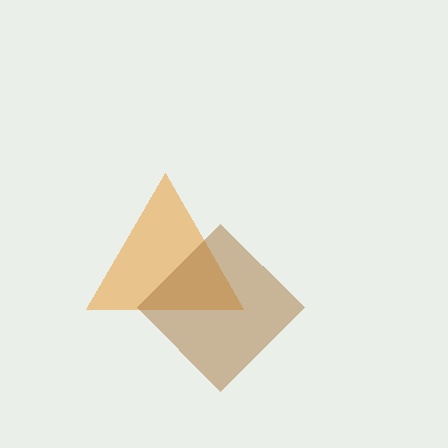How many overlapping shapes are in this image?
There are 2 overlapping shapes in the image.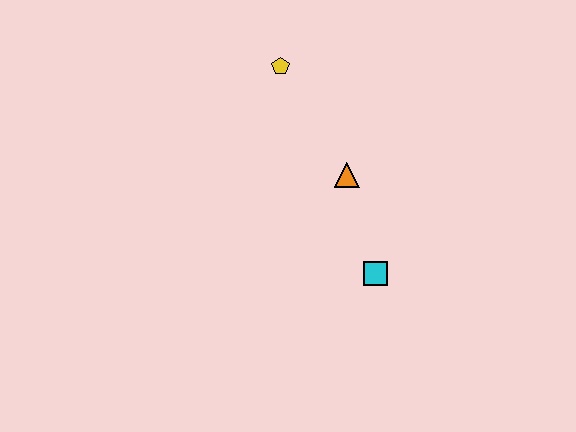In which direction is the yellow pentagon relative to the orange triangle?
The yellow pentagon is above the orange triangle.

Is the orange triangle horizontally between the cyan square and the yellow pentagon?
Yes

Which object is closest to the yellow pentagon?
The orange triangle is closest to the yellow pentagon.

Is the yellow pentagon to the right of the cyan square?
No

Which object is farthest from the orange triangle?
The yellow pentagon is farthest from the orange triangle.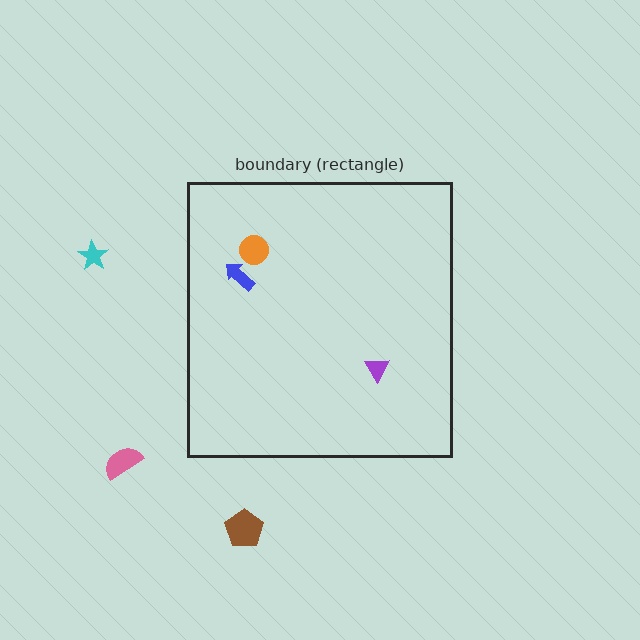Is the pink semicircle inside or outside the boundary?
Outside.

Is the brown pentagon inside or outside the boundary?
Outside.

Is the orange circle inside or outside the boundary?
Inside.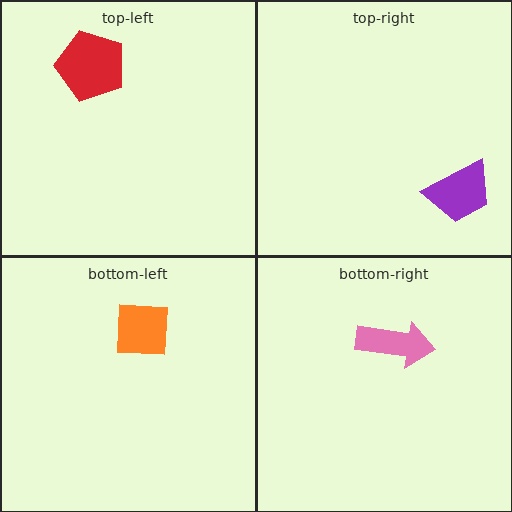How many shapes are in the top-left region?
1.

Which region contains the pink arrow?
The bottom-right region.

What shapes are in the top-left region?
The red pentagon.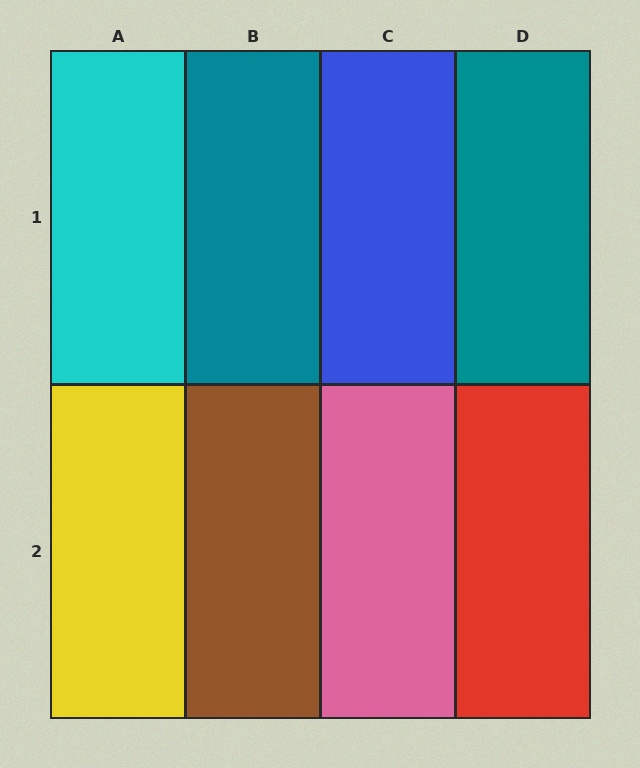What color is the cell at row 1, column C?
Blue.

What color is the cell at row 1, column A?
Cyan.